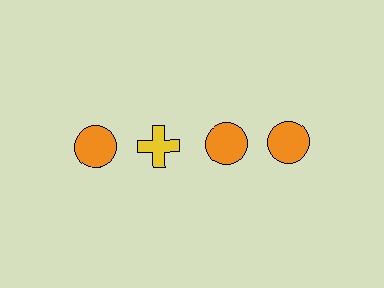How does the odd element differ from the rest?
It differs in both color (yellow instead of orange) and shape (cross instead of circle).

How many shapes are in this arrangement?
There are 4 shapes arranged in a grid pattern.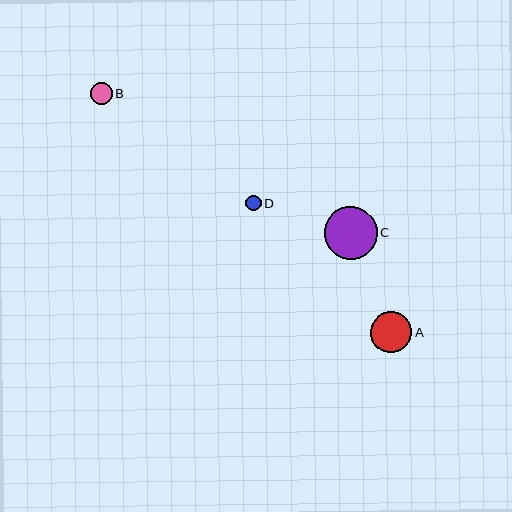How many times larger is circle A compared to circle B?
Circle A is approximately 1.9 times the size of circle B.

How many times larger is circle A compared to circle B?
Circle A is approximately 1.9 times the size of circle B.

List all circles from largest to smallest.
From largest to smallest: C, A, B, D.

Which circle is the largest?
Circle C is the largest with a size of approximately 53 pixels.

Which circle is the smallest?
Circle D is the smallest with a size of approximately 15 pixels.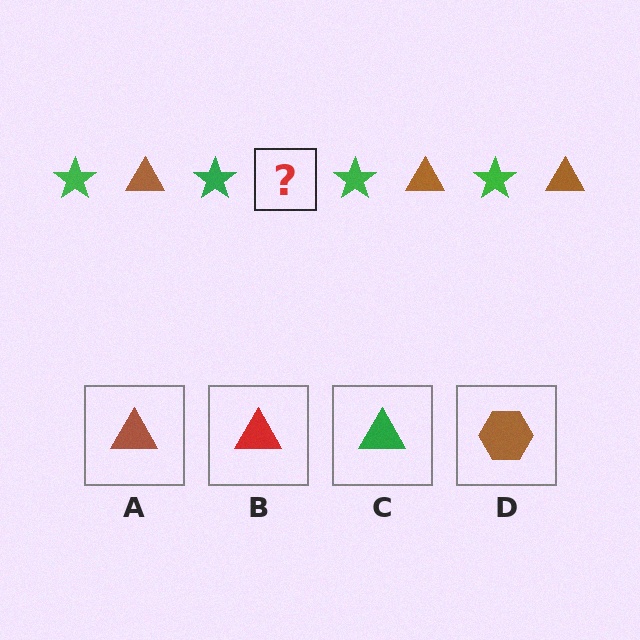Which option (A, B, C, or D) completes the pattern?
A.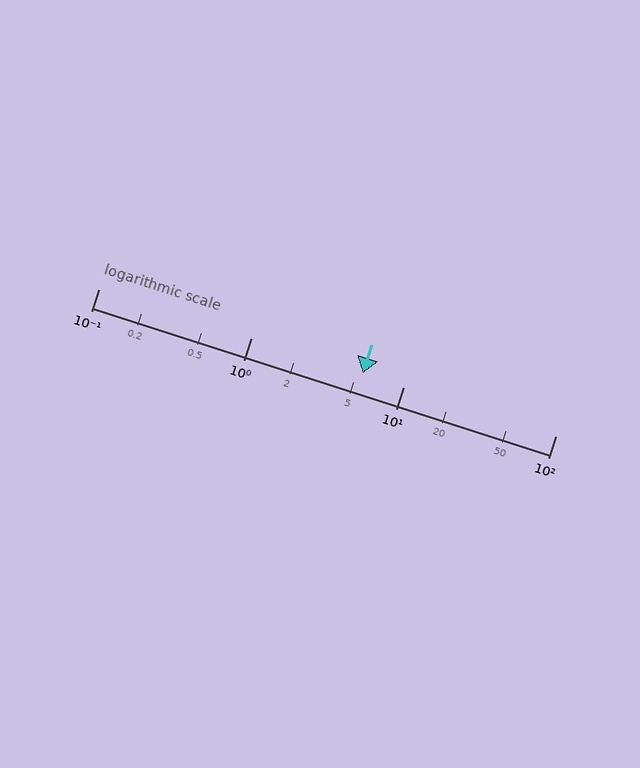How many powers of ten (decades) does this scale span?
The scale spans 3 decades, from 0.1 to 100.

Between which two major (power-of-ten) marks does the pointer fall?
The pointer is between 1 and 10.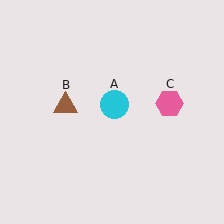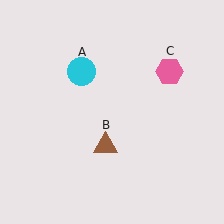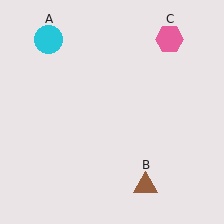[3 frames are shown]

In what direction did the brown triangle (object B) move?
The brown triangle (object B) moved down and to the right.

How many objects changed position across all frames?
3 objects changed position: cyan circle (object A), brown triangle (object B), pink hexagon (object C).